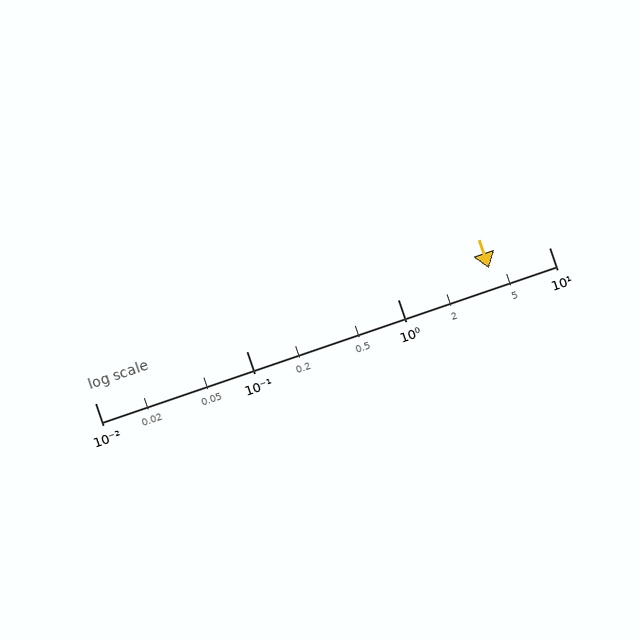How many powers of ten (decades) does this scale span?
The scale spans 3 decades, from 0.01 to 10.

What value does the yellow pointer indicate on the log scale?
The pointer indicates approximately 4.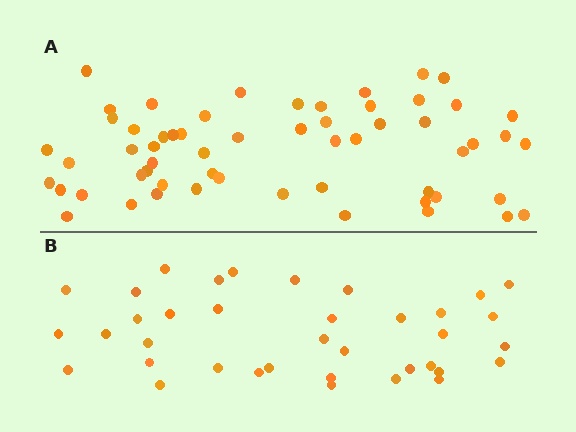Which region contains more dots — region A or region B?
Region A (the top region) has more dots.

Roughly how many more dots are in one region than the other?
Region A has approximately 20 more dots than region B.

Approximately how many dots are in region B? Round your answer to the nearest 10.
About 40 dots. (The exact count is 37, which rounds to 40.)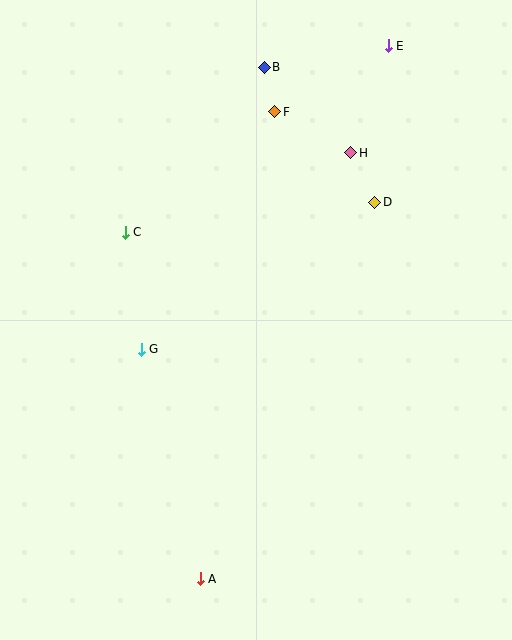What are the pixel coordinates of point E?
Point E is at (388, 46).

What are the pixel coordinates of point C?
Point C is at (125, 232).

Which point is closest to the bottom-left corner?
Point A is closest to the bottom-left corner.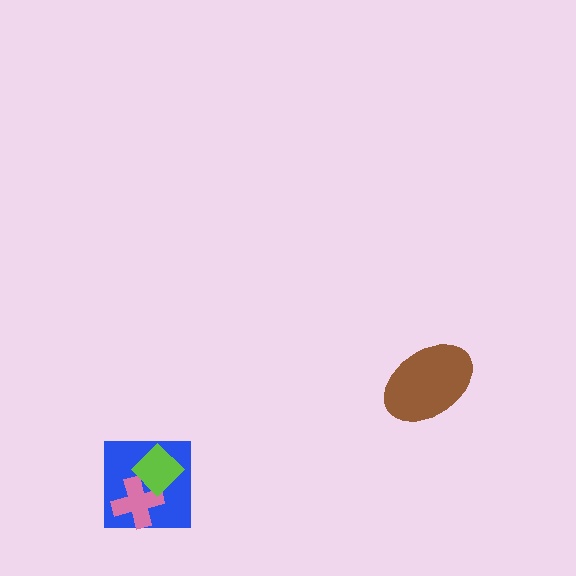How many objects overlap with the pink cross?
2 objects overlap with the pink cross.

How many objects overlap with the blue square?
2 objects overlap with the blue square.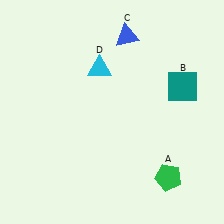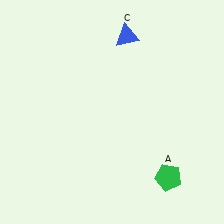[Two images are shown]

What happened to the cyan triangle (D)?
The cyan triangle (D) was removed in Image 2. It was in the top-left area of Image 1.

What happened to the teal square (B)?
The teal square (B) was removed in Image 2. It was in the top-right area of Image 1.